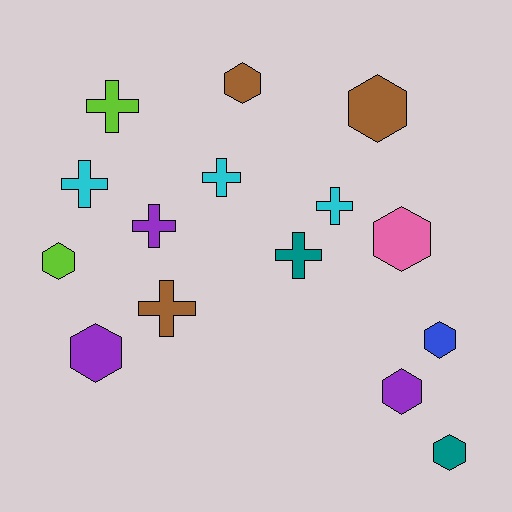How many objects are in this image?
There are 15 objects.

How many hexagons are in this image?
There are 8 hexagons.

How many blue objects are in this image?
There is 1 blue object.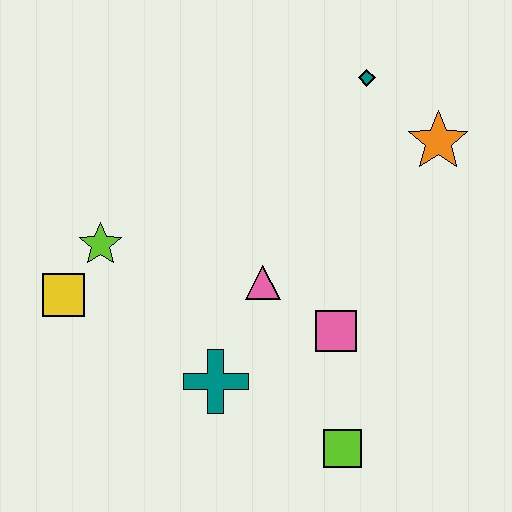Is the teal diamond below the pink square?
No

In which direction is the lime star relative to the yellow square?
The lime star is above the yellow square.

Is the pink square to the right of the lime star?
Yes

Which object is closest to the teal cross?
The pink triangle is closest to the teal cross.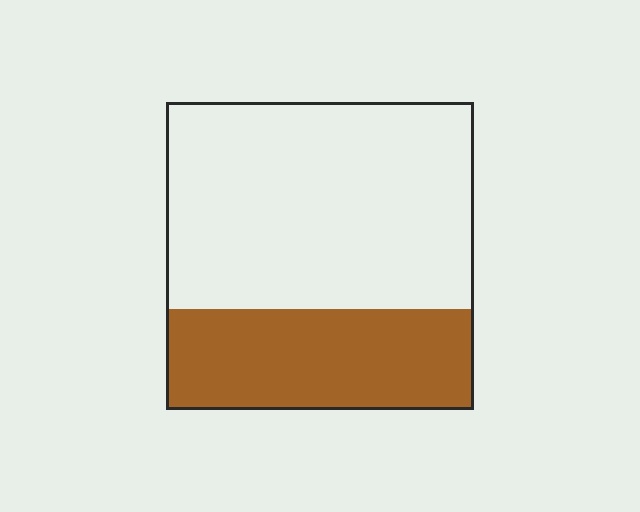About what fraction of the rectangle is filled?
About one third (1/3).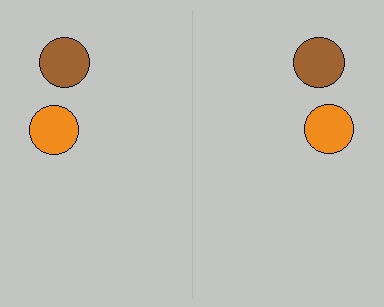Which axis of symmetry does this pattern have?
The pattern has a vertical axis of symmetry running through the center of the image.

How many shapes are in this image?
There are 4 shapes in this image.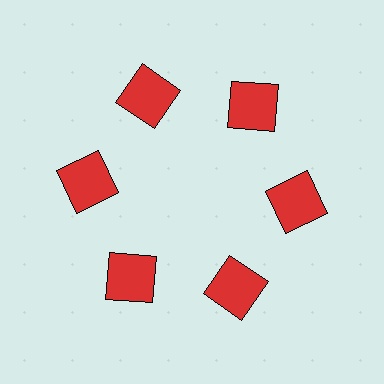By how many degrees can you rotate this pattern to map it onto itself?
The pattern maps onto itself every 60 degrees of rotation.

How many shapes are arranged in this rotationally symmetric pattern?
There are 6 shapes, arranged in 6 groups of 1.